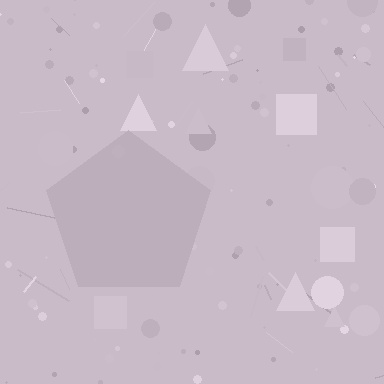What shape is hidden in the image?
A pentagon is hidden in the image.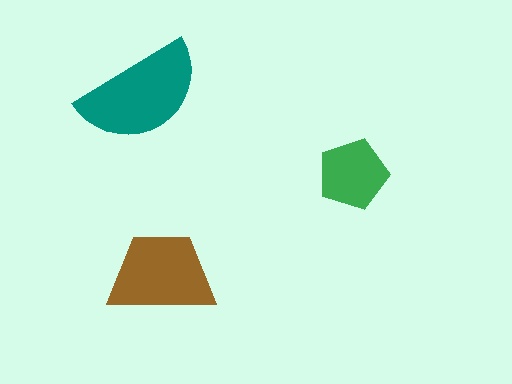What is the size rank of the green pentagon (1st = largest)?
3rd.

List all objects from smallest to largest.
The green pentagon, the brown trapezoid, the teal semicircle.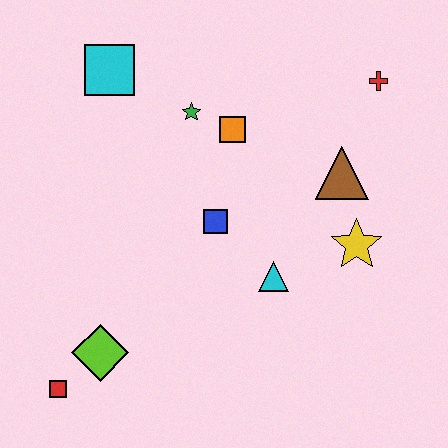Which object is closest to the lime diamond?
The red square is closest to the lime diamond.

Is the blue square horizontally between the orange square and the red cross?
No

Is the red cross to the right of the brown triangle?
Yes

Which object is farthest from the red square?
The red cross is farthest from the red square.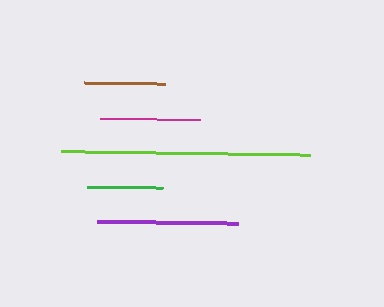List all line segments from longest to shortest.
From longest to shortest: lime, purple, magenta, brown, green.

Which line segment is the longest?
The lime line is the longest at approximately 249 pixels.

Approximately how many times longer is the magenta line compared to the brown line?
The magenta line is approximately 1.2 times the length of the brown line.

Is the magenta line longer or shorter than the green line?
The magenta line is longer than the green line.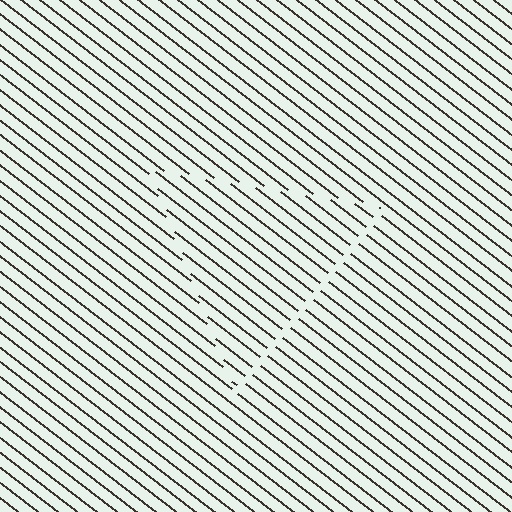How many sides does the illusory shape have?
3 sides — the line-ends trace a triangle.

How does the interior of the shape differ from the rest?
The interior of the shape contains the same grating, shifted by half a period — the contour is defined by the phase discontinuity where line-ends from the inner and outer gratings abut.